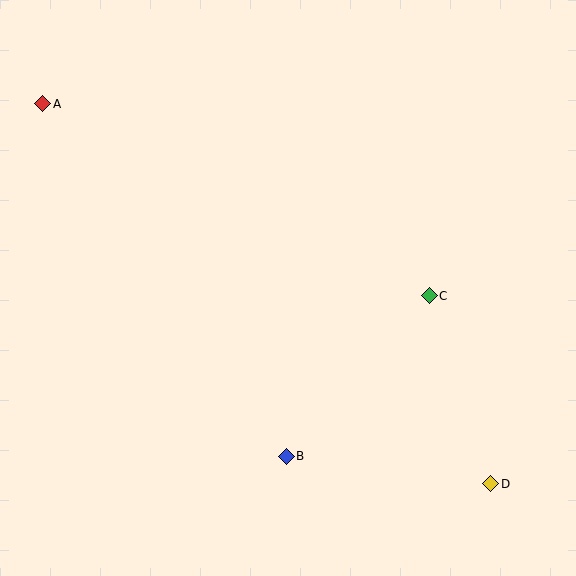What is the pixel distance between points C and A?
The distance between C and A is 432 pixels.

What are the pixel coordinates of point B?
Point B is at (286, 456).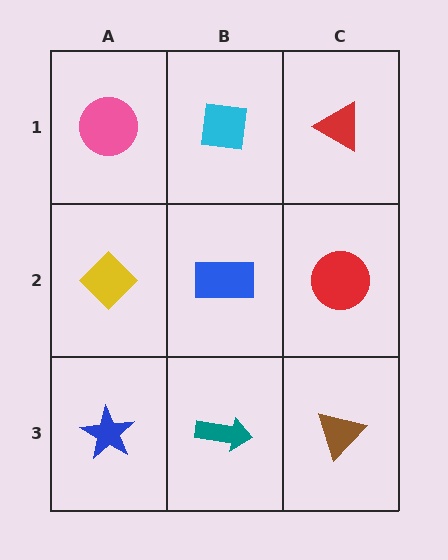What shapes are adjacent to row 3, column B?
A blue rectangle (row 2, column B), a blue star (row 3, column A), a brown triangle (row 3, column C).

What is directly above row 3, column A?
A yellow diamond.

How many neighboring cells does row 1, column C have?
2.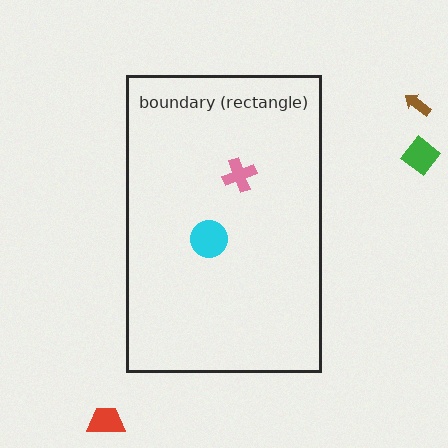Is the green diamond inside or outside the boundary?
Outside.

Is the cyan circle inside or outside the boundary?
Inside.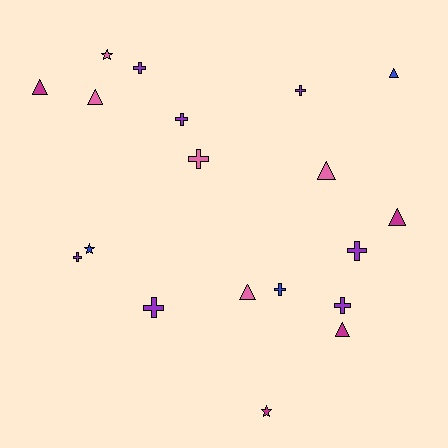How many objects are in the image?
There are 19 objects.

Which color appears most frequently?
Purple, with 7 objects.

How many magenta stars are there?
There is 1 magenta star.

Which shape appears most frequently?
Cross, with 9 objects.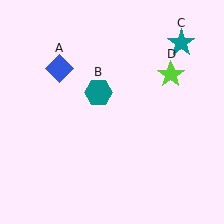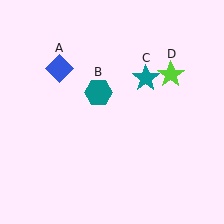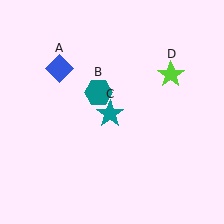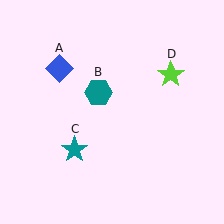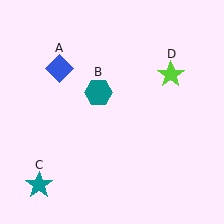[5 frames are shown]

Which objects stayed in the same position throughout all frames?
Blue diamond (object A) and teal hexagon (object B) and lime star (object D) remained stationary.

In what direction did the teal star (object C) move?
The teal star (object C) moved down and to the left.